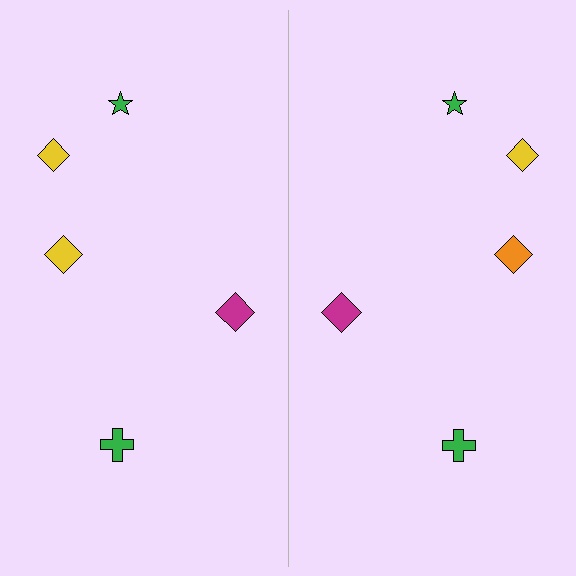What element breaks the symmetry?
The orange diamond on the right side breaks the symmetry — its mirror counterpart is yellow.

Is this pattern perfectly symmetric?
No, the pattern is not perfectly symmetric. The orange diamond on the right side breaks the symmetry — its mirror counterpart is yellow.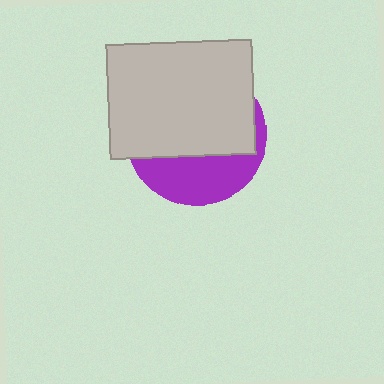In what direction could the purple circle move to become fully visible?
The purple circle could move down. That would shift it out from behind the light gray rectangle entirely.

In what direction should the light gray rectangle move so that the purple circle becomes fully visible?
The light gray rectangle should move up. That is the shortest direction to clear the overlap and leave the purple circle fully visible.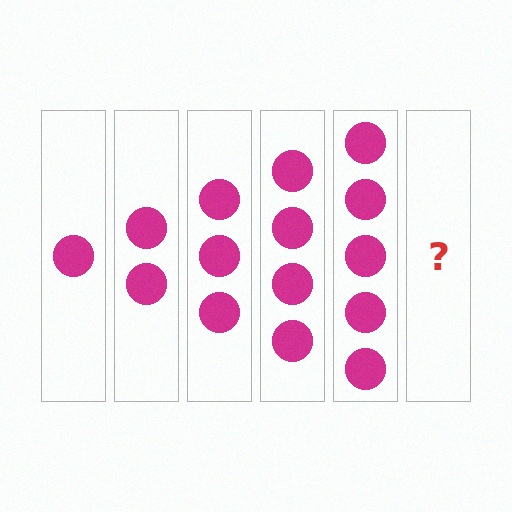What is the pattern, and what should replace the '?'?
The pattern is that each step adds one more circle. The '?' should be 6 circles.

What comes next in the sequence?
The next element should be 6 circles.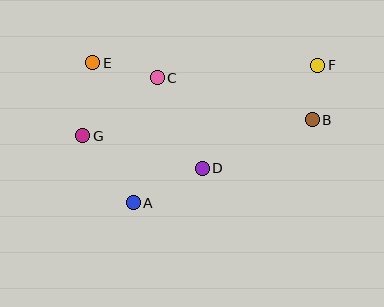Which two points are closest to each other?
Points B and F are closest to each other.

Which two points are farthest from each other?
Points F and G are farthest from each other.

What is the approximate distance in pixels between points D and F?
The distance between D and F is approximately 155 pixels.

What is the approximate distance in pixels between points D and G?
The distance between D and G is approximately 124 pixels.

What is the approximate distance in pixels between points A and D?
The distance between A and D is approximately 77 pixels.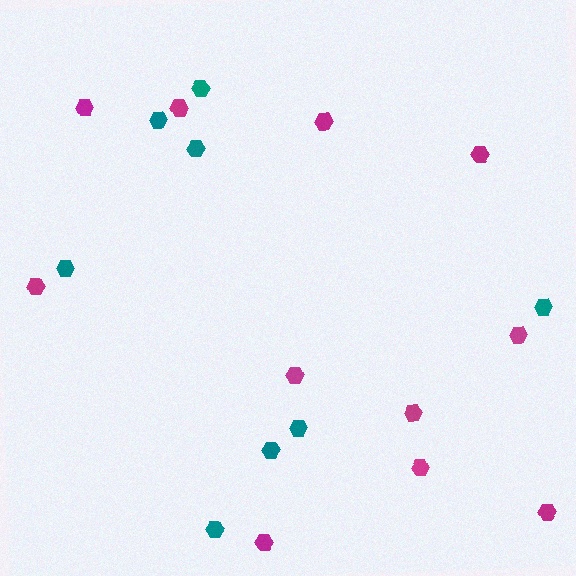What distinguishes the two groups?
There are 2 groups: one group of magenta hexagons (11) and one group of teal hexagons (8).